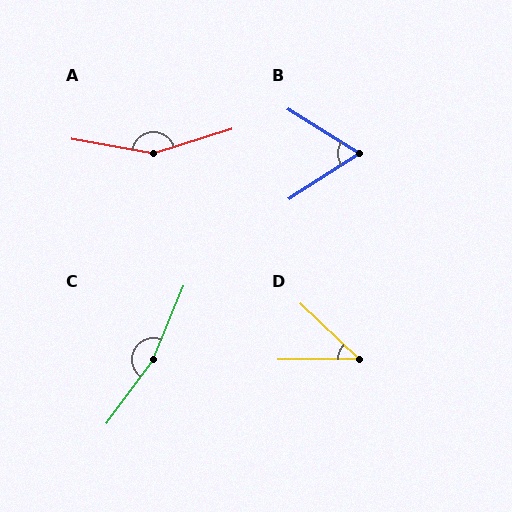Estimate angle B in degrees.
Approximately 65 degrees.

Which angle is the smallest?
D, at approximately 44 degrees.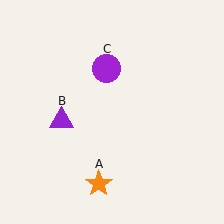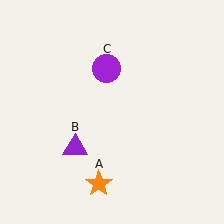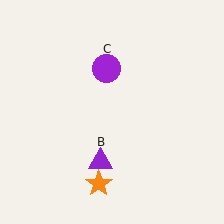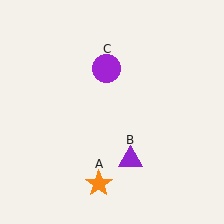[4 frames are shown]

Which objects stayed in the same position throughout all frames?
Orange star (object A) and purple circle (object C) remained stationary.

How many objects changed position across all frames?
1 object changed position: purple triangle (object B).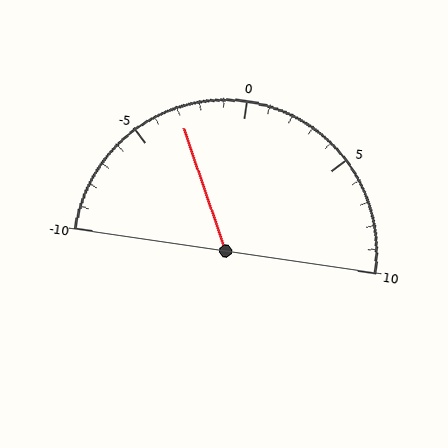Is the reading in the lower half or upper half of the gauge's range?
The reading is in the lower half of the range (-10 to 10).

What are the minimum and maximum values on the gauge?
The gauge ranges from -10 to 10.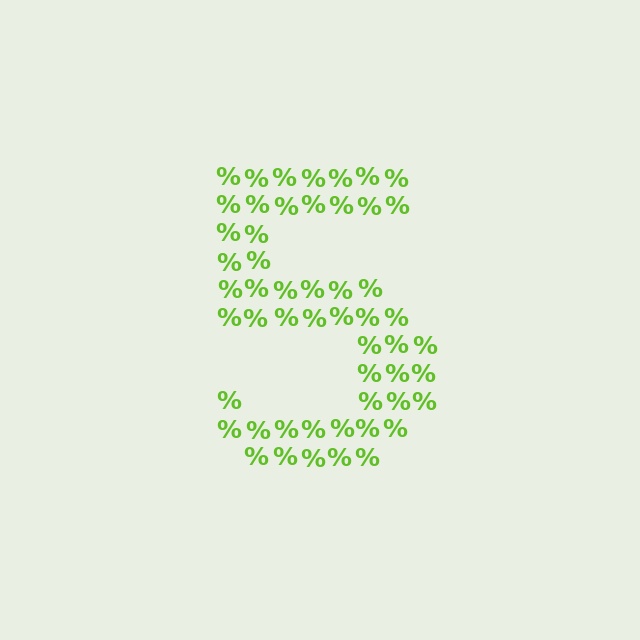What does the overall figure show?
The overall figure shows the digit 5.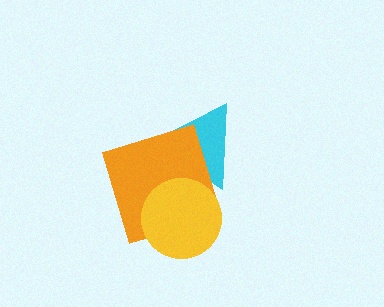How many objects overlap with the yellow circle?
2 objects overlap with the yellow circle.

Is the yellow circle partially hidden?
No, no other shape covers it.